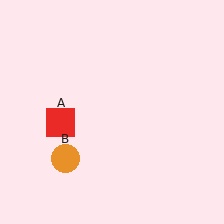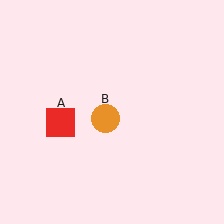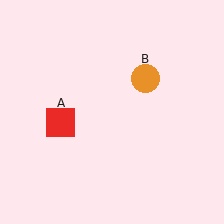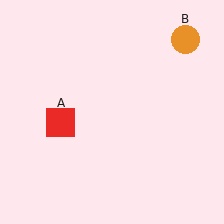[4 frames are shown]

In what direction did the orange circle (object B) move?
The orange circle (object B) moved up and to the right.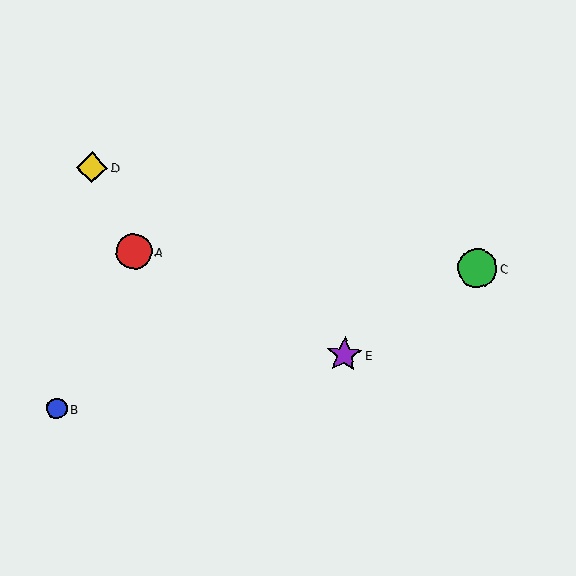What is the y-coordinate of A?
Object A is at y≈251.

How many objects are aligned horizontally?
2 objects (A, C) are aligned horizontally.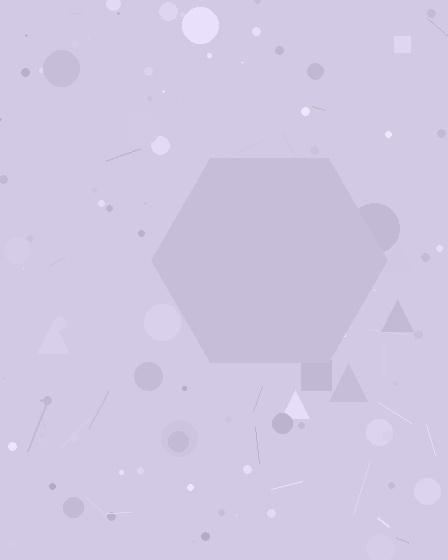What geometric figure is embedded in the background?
A hexagon is embedded in the background.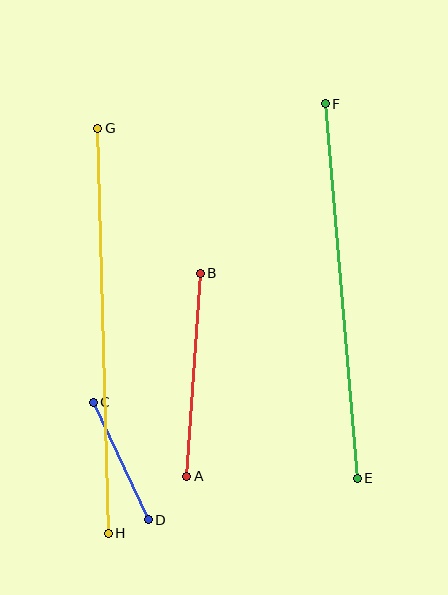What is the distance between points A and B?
The distance is approximately 204 pixels.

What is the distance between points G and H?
The distance is approximately 406 pixels.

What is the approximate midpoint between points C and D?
The midpoint is at approximately (121, 461) pixels.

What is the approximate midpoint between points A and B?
The midpoint is at approximately (193, 375) pixels.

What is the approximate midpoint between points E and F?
The midpoint is at approximately (341, 291) pixels.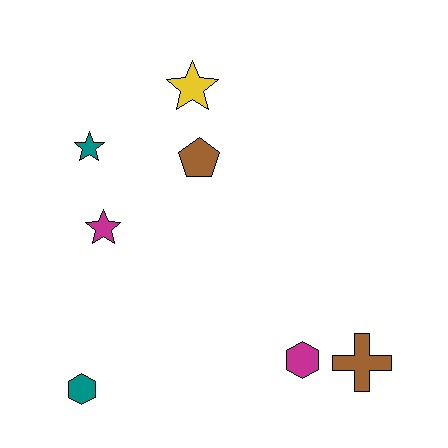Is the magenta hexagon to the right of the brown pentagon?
Yes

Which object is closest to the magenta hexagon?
The brown cross is closest to the magenta hexagon.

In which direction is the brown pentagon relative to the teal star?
The brown pentagon is to the right of the teal star.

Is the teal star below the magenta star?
No